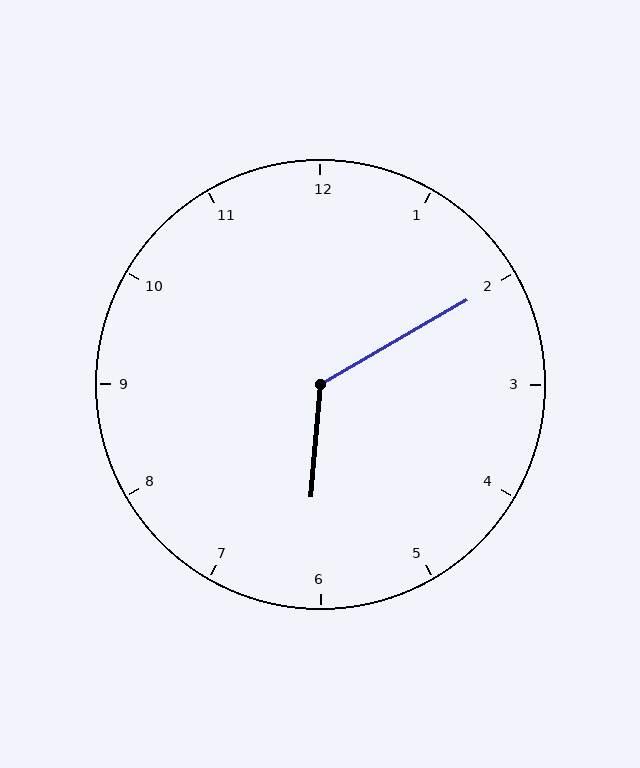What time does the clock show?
6:10.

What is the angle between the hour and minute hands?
Approximately 125 degrees.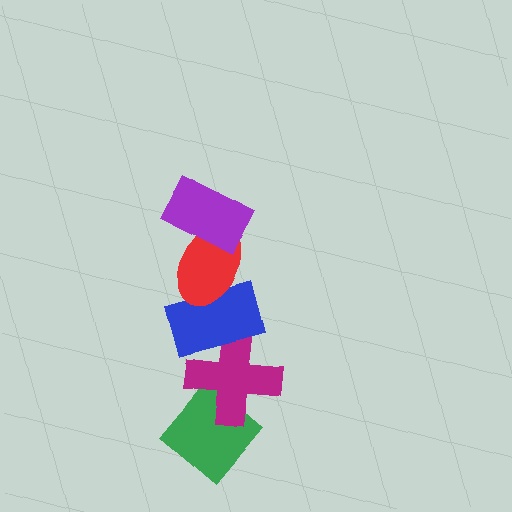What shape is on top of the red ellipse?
The purple rectangle is on top of the red ellipse.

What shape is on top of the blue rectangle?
The red ellipse is on top of the blue rectangle.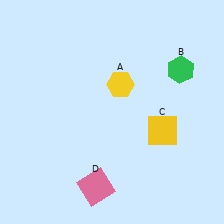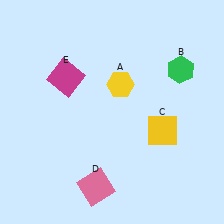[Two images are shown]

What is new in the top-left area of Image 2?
A magenta square (E) was added in the top-left area of Image 2.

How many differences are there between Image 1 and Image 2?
There is 1 difference between the two images.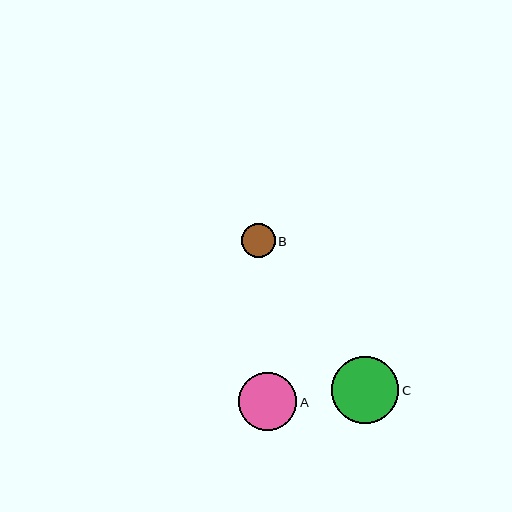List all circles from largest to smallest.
From largest to smallest: C, A, B.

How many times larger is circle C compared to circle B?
Circle C is approximately 2.0 times the size of circle B.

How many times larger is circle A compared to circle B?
Circle A is approximately 1.7 times the size of circle B.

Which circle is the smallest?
Circle B is the smallest with a size of approximately 34 pixels.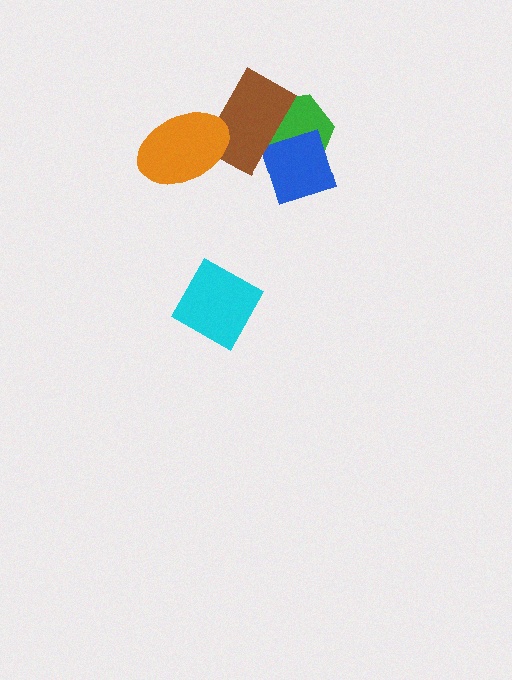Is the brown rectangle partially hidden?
Yes, it is partially covered by another shape.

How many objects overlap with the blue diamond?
2 objects overlap with the blue diamond.